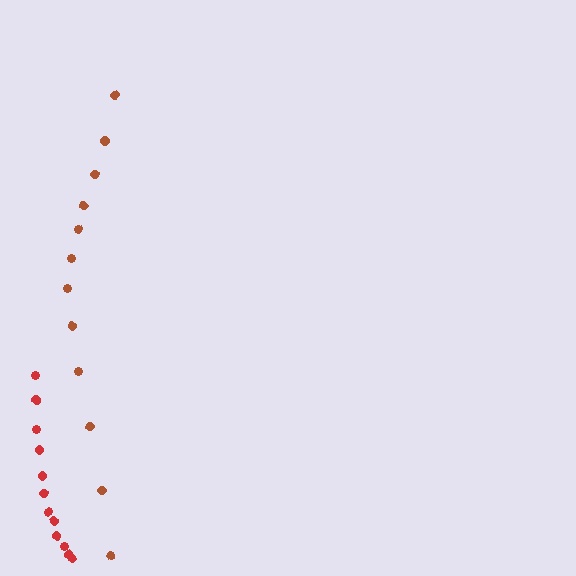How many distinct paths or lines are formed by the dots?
There are 2 distinct paths.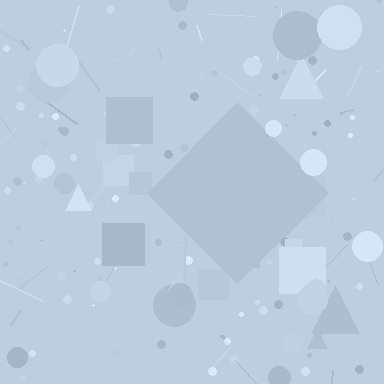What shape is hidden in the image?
A diamond is hidden in the image.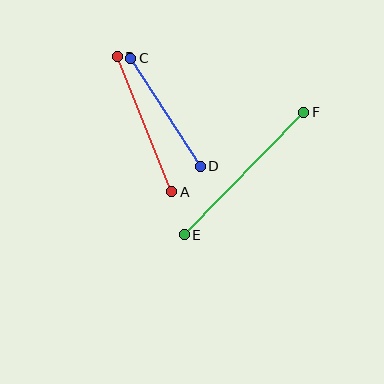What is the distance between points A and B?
The distance is approximately 145 pixels.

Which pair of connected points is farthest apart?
Points E and F are farthest apart.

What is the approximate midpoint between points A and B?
The midpoint is at approximately (145, 124) pixels.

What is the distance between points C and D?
The distance is approximately 128 pixels.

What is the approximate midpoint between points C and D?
The midpoint is at approximately (166, 112) pixels.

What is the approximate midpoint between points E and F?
The midpoint is at approximately (244, 174) pixels.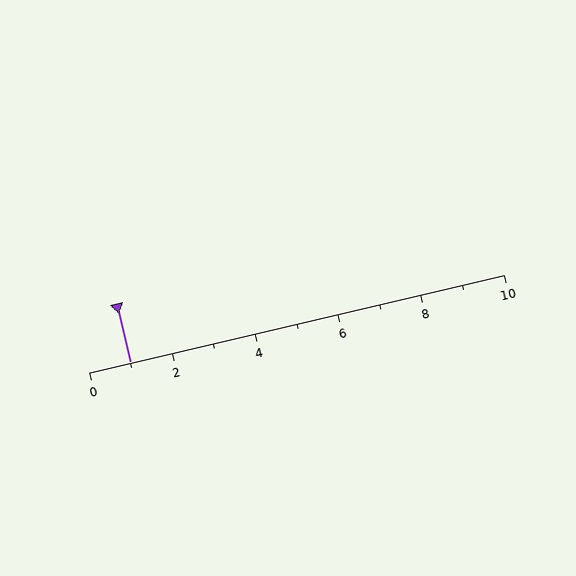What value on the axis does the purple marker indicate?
The marker indicates approximately 1.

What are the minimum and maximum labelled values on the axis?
The axis runs from 0 to 10.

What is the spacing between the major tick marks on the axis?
The major ticks are spaced 2 apart.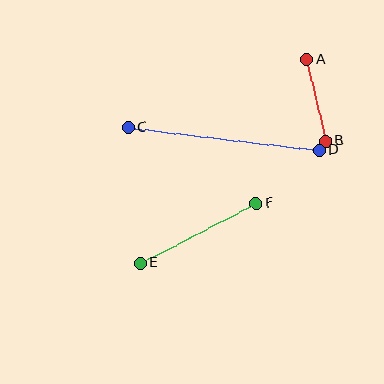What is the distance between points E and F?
The distance is approximately 130 pixels.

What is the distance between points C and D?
The distance is approximately 192 pixels.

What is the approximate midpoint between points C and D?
The midpoint is at approximately (223, 139) pixels.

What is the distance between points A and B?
The distance is approximately 84 pixels.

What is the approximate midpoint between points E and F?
The midpoint is at approximately (198, 233) pixels.